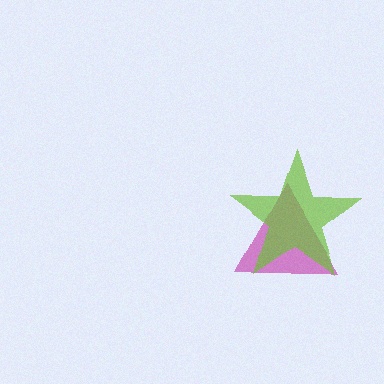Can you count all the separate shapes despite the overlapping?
Yes, there are 2 separate shapes.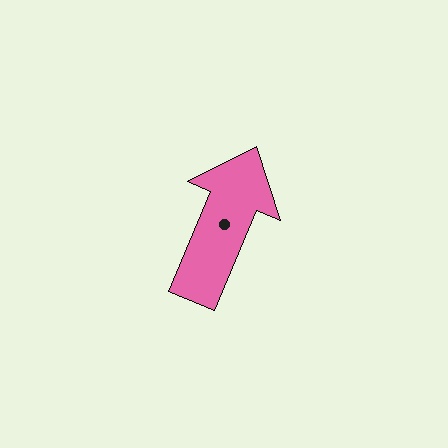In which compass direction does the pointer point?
Northeast.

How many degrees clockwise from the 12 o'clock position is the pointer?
Approximately 23 degrees.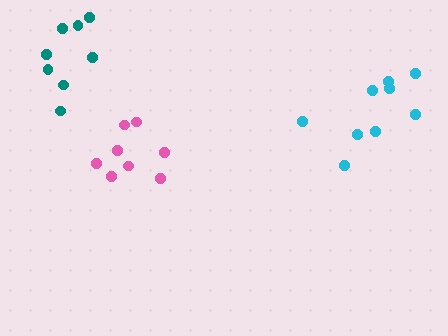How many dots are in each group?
Group 1: 8 dots, Group 2: 8 dots, Group 3: 9 dots (25 total).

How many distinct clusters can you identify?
There are 3 distinct clusters.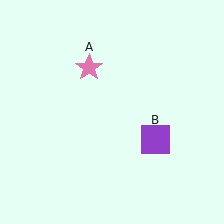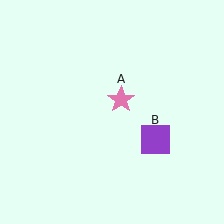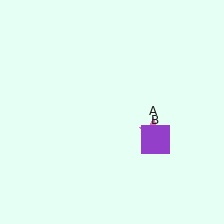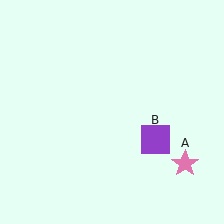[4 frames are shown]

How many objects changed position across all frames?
1 object changed position: pink star (object A).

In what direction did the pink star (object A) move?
The pink star (object A) moved down and to the right.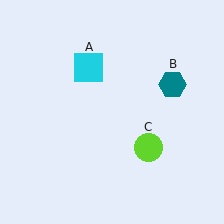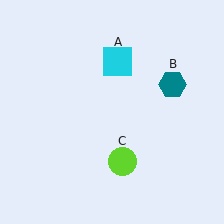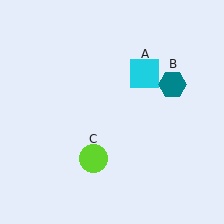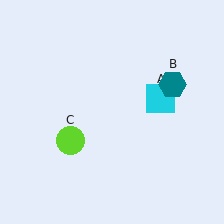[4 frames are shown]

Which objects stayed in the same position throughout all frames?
Teal hexagon (object B) remained stationary.